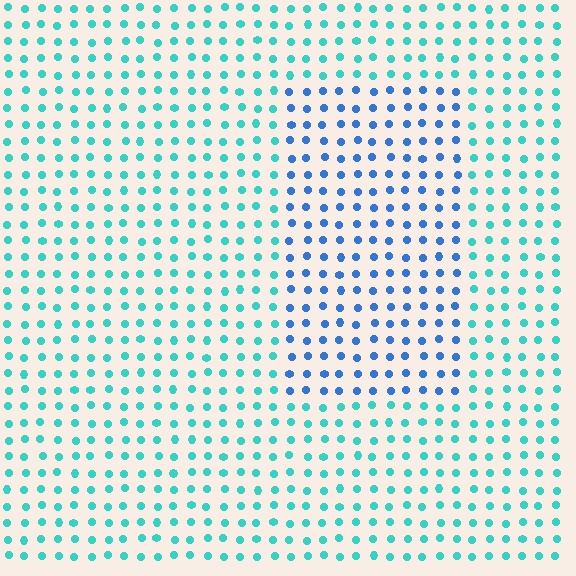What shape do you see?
I see a rectangle.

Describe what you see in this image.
The image is filled with small cyan elements in a uniform arrangement. A rectangle-shaped region is visible where the elements are tinted to a slightly different hue, forming a subtle color boundary.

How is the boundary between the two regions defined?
The boundary is defined purely by a slight shift in hue (about 41 degrees). Spacing, size, and orientation are identical on both sides.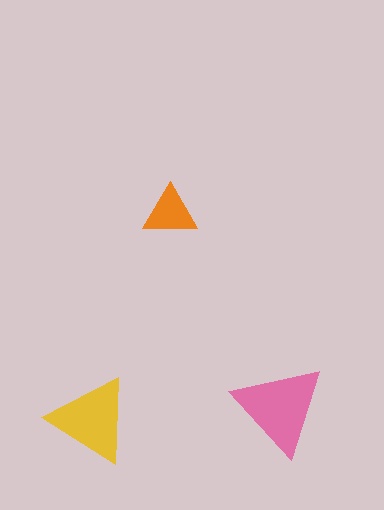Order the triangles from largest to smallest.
the pink one, the yellow one, the orange one.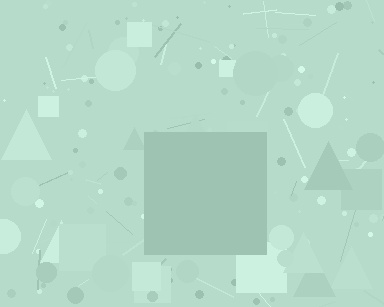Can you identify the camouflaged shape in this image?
The camouflaged shape is a square.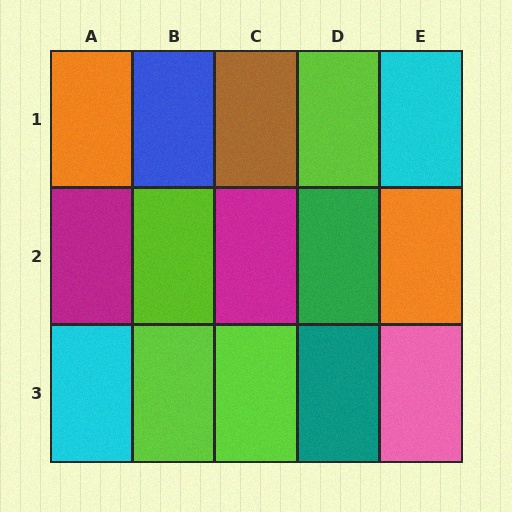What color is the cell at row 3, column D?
Teal.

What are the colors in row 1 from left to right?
Orange, blue, brown, lime, cyan.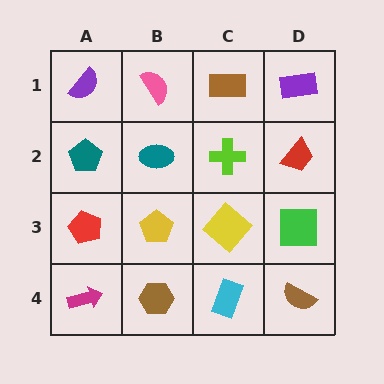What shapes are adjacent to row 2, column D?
A purple rectangle (row 1, column D), a green square (row 3, column D), a lime cross (row 2, column C).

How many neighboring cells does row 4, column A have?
2.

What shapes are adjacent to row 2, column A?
A purple semicircle (row 1, column A), a red pentagon (row 3, column A), a teal ellipse (row 2, column B).